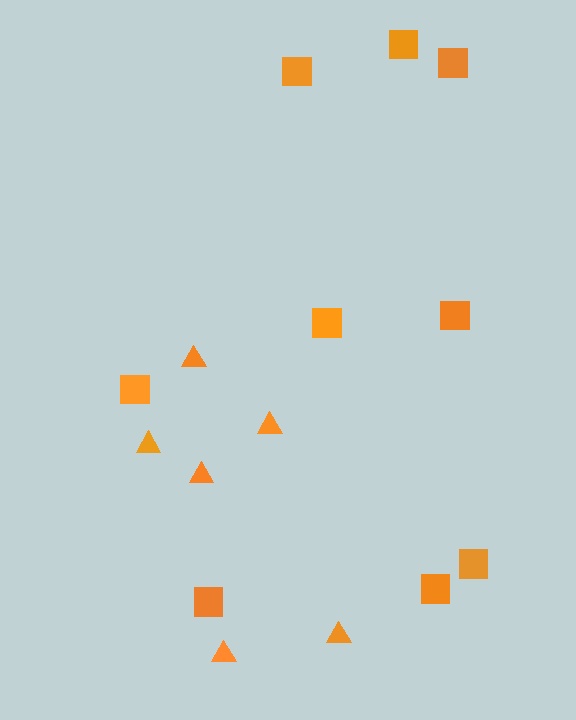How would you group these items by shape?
There are 2 groups: one group of squares (9) and one group of triangles (6).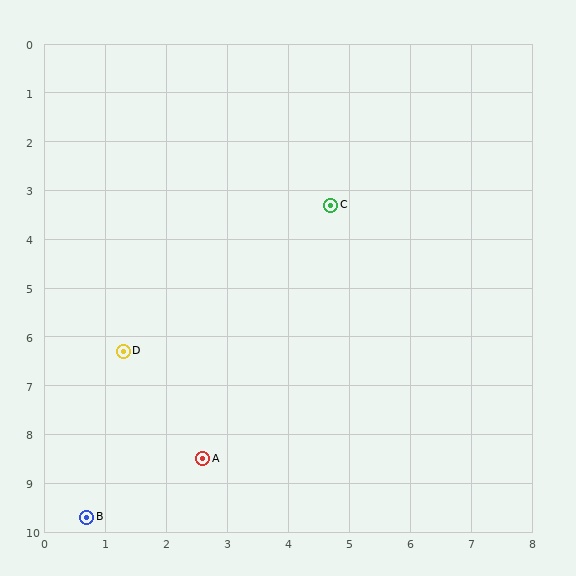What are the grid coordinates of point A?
Point A is at approximately (2.6, 8.5).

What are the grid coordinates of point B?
Point B is at approximately (0.7, 9.7).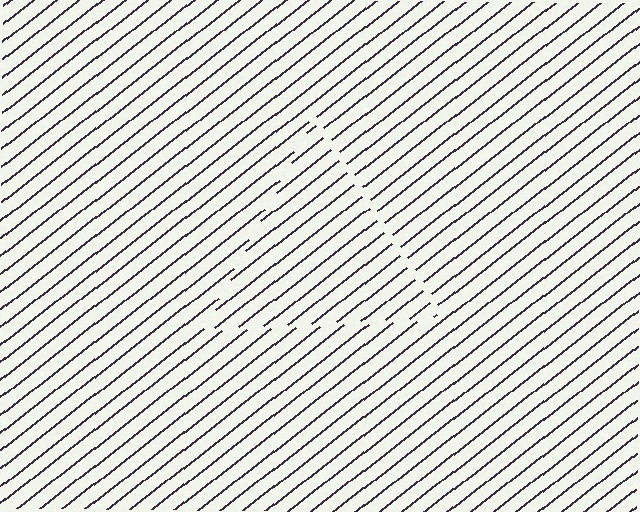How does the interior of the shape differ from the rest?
The interior of the shape contains the same grating, shifted by half a period — the contour is defined by the phase discontinuity where line-ends from the inner and outer gratings abut.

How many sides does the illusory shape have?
3 sides — the line-ends trace a triangle.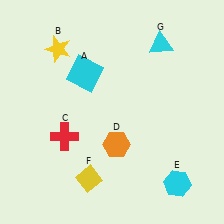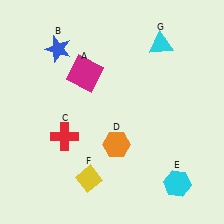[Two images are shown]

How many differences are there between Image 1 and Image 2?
There are 2 differences between the two images.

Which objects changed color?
A changed from cyan to magenta. B changed from yellow to blue.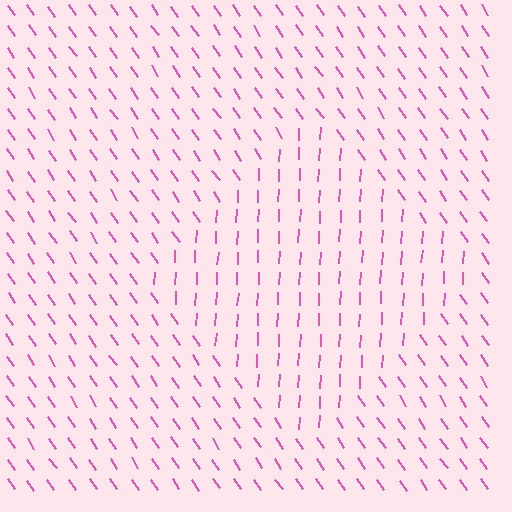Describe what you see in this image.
The image is filled with small pink line segments. A diamond region in the image has lines oriented differently from the surrounding lines, creating a visible texture boundary.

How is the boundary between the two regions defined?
The boundary is defined purely by a change in line orientation (approximately 37 degrees difference). All lines are the same color and thickness.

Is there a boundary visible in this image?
Yes, there is a texture boundary formed by a change in line orientation.